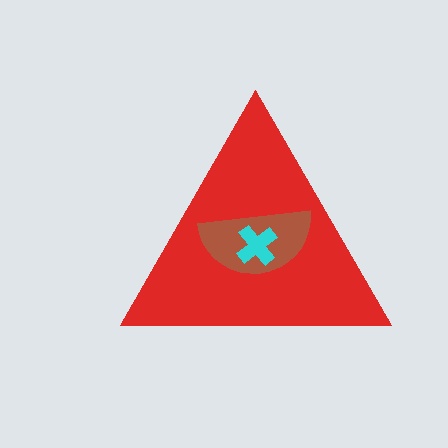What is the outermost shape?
The red triangle.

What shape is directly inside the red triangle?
The brown semicircle.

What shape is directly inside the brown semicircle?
The cyan cross.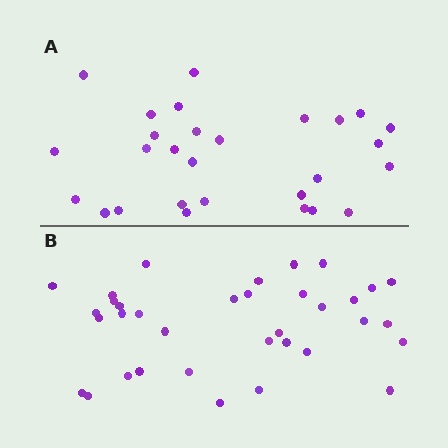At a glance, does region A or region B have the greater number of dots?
Region B (the bottom region) has more dots.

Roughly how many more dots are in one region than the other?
Region B has roughly 8 or so more dots than region A.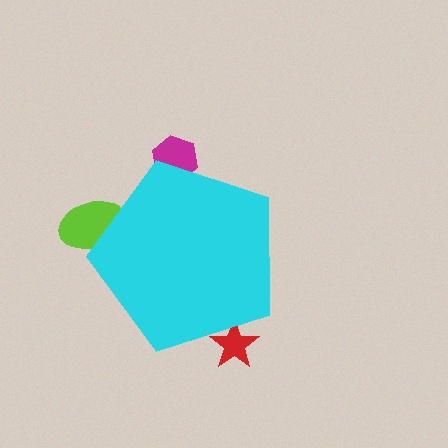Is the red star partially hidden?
Yes, the red star is partially hidden behind the cyan pentagon.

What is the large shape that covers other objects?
A cyan pentagon.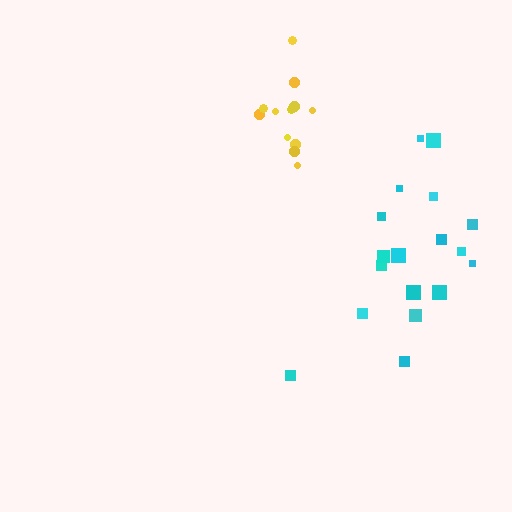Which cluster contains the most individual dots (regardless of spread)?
Cyan (19).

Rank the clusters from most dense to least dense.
yellow, cyan.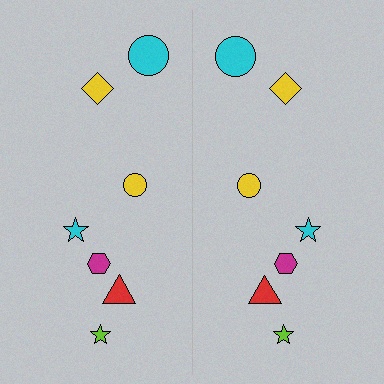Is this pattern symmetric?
Yes, this pattern has bilateral (reflection) symmetry.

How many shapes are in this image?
There are 14 shapes in this image.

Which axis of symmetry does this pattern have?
The pattern has a vertical axis of symmetry running through the center of the image.